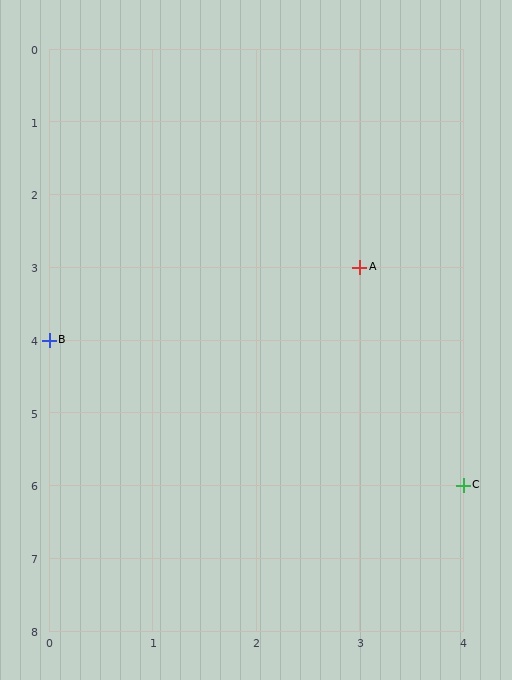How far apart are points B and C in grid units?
Points B and C are 4 columns and 2 rows apart (about 4.5 grid units diagonally).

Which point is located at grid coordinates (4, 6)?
Point C is at (4, 6).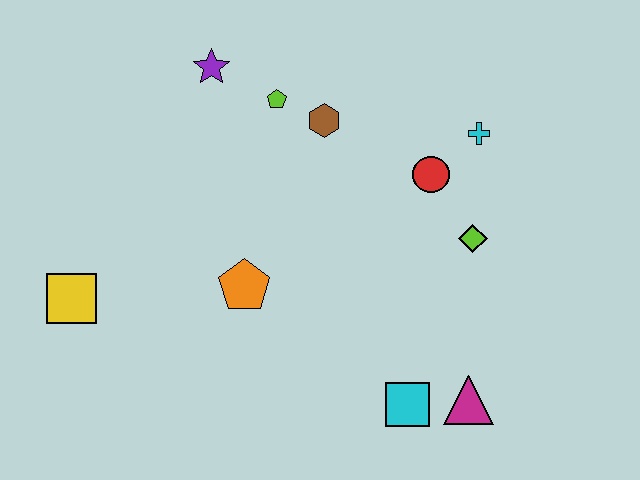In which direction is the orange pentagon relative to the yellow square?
The orange pentagon is to the right of the yellow square.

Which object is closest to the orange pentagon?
The yellow square is closest to the orange pentagon.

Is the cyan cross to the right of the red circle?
Yes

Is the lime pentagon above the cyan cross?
Yes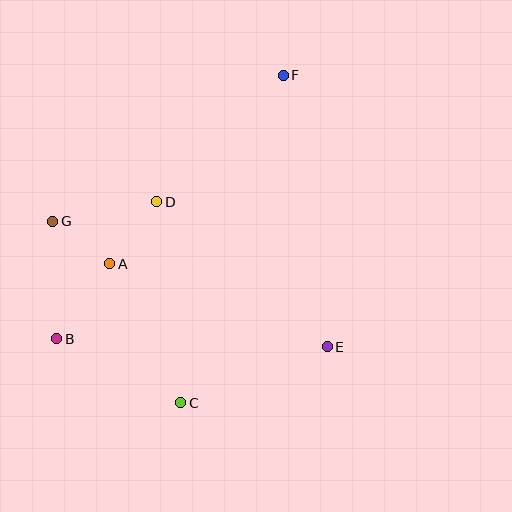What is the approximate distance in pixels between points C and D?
The distance between C and D is approximately 203 pixels.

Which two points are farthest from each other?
Points B and F are farthest from each other.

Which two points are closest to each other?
Points A and G are closest to each other.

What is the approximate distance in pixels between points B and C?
The distance between B and C is approximately 140 pixels.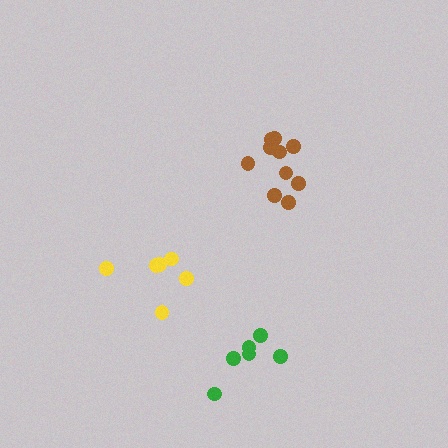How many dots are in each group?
Group 1: 6 dots, Group 2: 6 dots, Group 3: 10 dots (22 total).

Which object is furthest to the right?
The brown cluster is rightmost.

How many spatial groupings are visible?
There are 3 spatial groupings.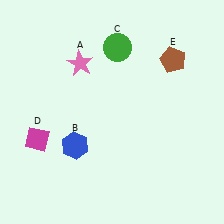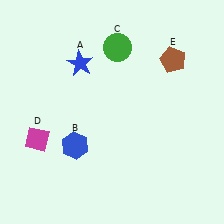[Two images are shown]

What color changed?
The star (A) changed from pink in Image 1 to blue in Image 2.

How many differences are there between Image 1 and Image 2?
There is 1 difference between the two images.